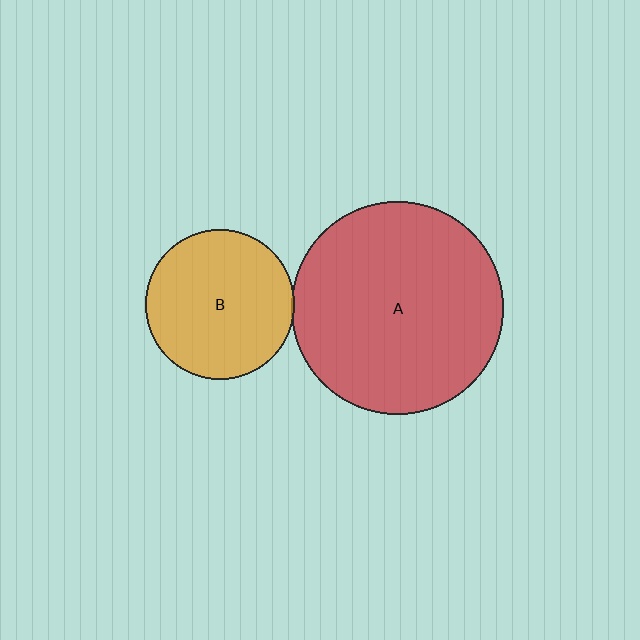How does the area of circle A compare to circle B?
Approximately 2.0 times.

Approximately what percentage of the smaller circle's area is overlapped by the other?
Approximately 5%.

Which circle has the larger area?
Circle A (red).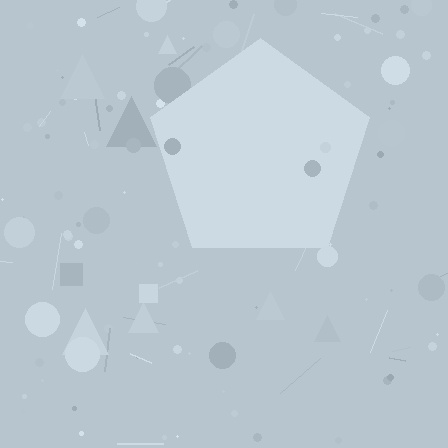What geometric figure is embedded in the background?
A pentagon is embedded in the background.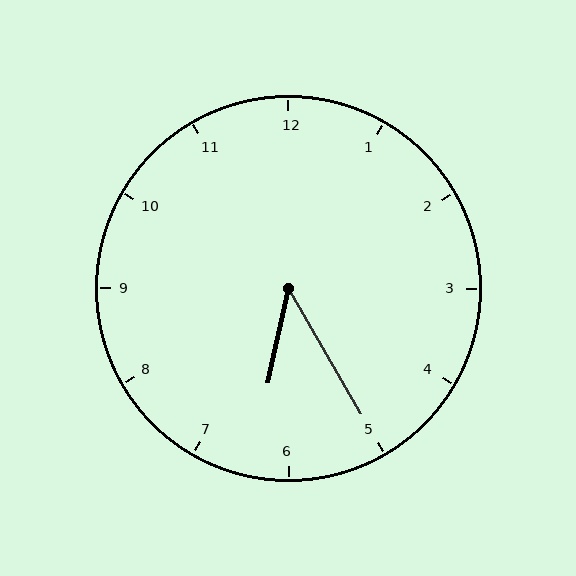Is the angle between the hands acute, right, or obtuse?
It is acute.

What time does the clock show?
6:25.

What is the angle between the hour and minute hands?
Approximately 42 degrees.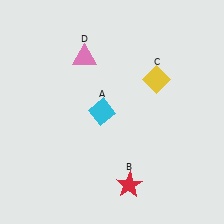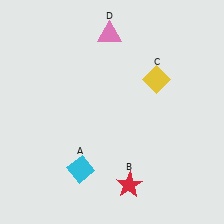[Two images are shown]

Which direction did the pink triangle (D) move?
The pink triangle (D) moved right.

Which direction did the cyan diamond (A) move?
The cyan diamond (A) moved down.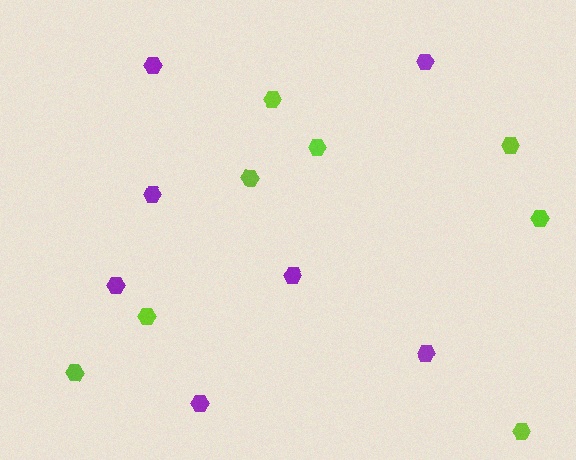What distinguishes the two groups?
There are 2 groups: one group of purple hexagons (7) and one group of lime hexagons (8).